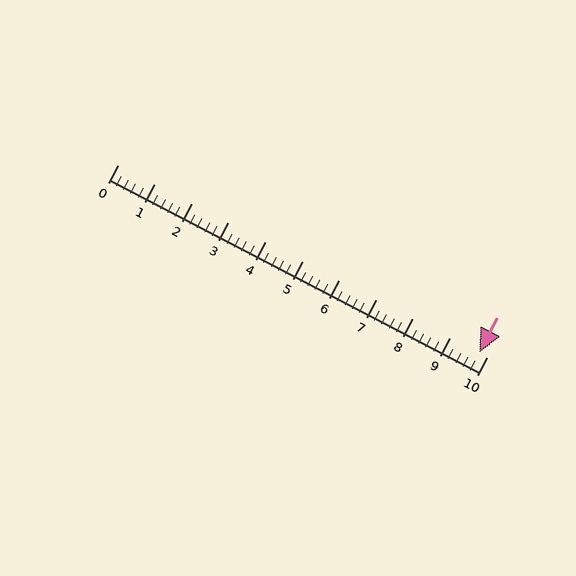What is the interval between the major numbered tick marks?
The major tick marks are spaced 1 units apart.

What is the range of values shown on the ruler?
The ruler shows values from 0 to 10.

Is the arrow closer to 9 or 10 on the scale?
The arrow is closer to 10.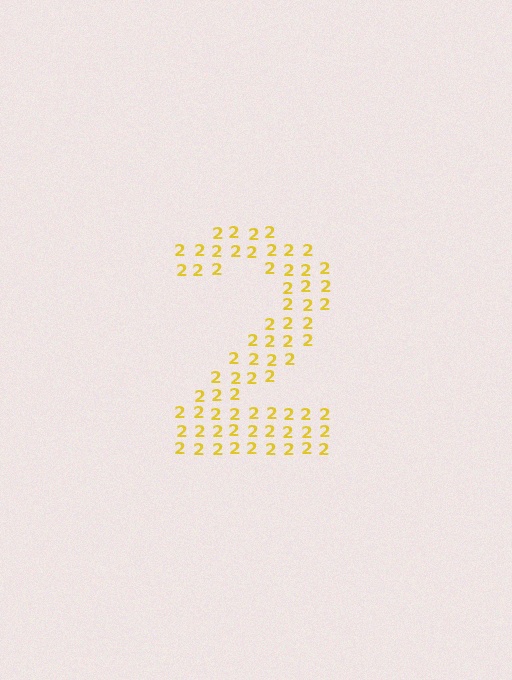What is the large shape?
The large shape is the digit 2.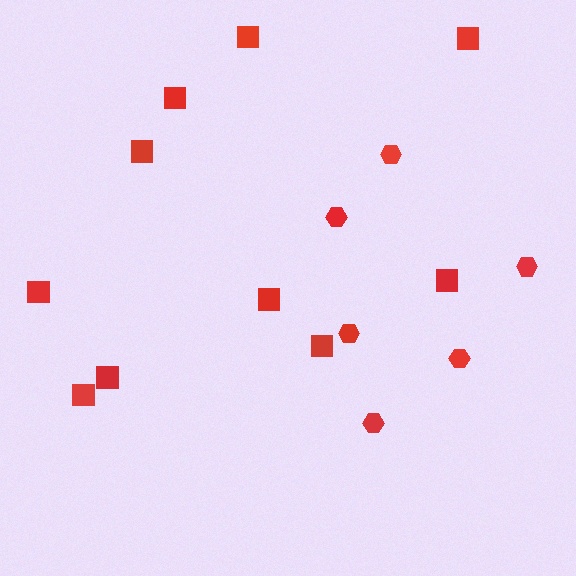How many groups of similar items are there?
There are 2 groups: one group of hexagons (6) and one group of squares (10).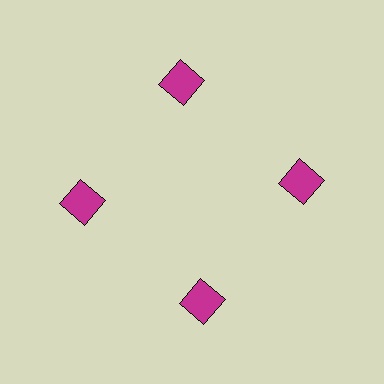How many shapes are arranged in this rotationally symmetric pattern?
There are 4 shapes, arranged in 4 groups of 1.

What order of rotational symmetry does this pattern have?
This pattern has 4-fold rotational symmetry.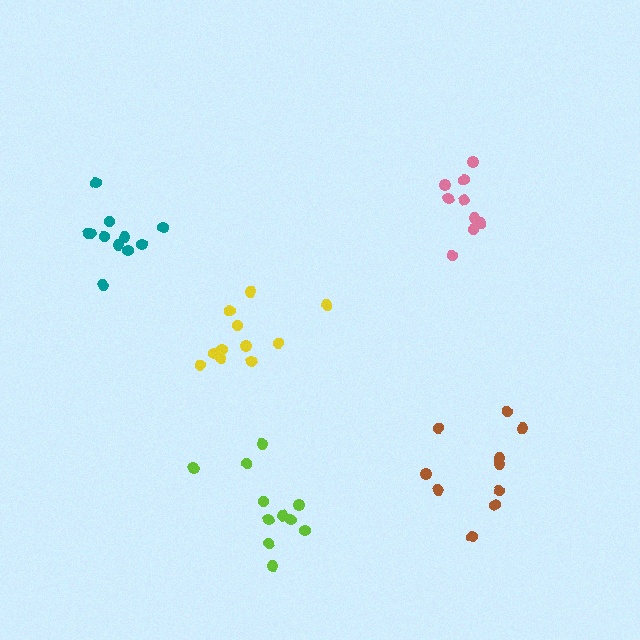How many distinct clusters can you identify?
There are 5 distinct clusters.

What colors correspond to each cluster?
The clusters are colored: teal, yellow, brown, pink, lime.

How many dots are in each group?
Group 1: 11 dots, Group 2: 11 dots, Group 3: 10 dots, Group 4: 9 dots, Group 5: 11 dots (52 total).